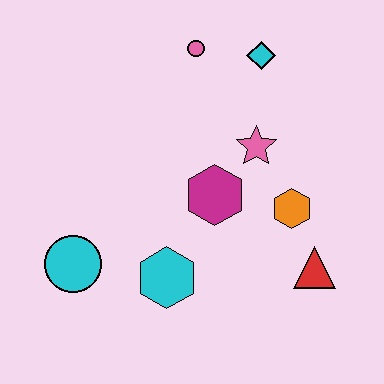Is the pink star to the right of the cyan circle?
Yes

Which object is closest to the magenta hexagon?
The pink star is closest to the magenta hexagon.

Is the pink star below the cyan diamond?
Yes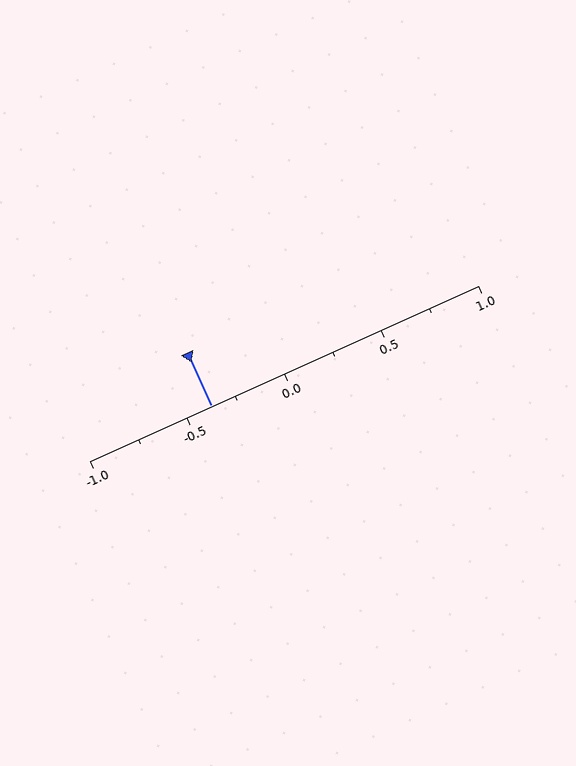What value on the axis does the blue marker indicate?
The marker indicates approximately -0.38.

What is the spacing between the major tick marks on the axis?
The major ticks are spaced 0.5 apart.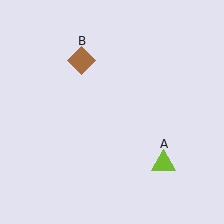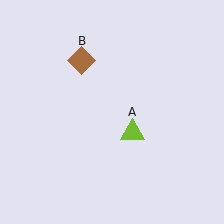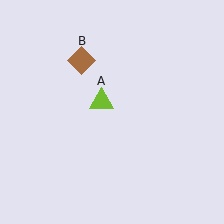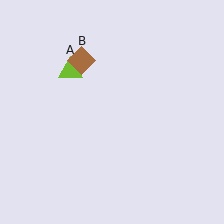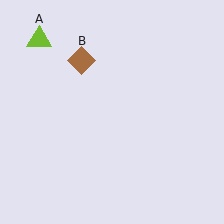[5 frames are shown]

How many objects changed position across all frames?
1 object changed position: lime triangle (object A).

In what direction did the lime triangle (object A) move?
The lime triangle (object A) moved up and to the left.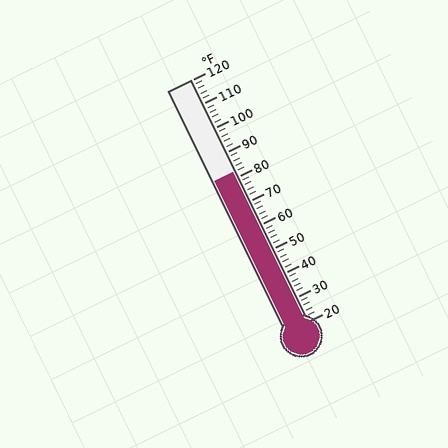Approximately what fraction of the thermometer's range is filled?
The thermometer is filled to approximately 60% of its range.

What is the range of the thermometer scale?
The thermometer scale ranges from 20°F to 120°F.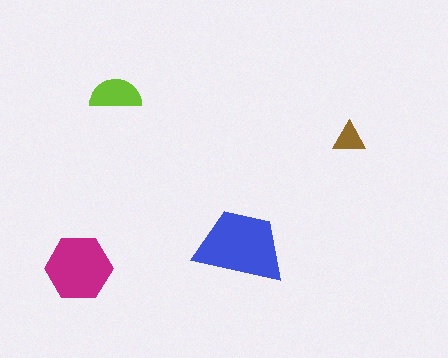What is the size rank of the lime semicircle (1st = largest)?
3rd.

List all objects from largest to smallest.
The blue trapezoid, the magenta hexagon, the lime semicircle, the brown triangle.